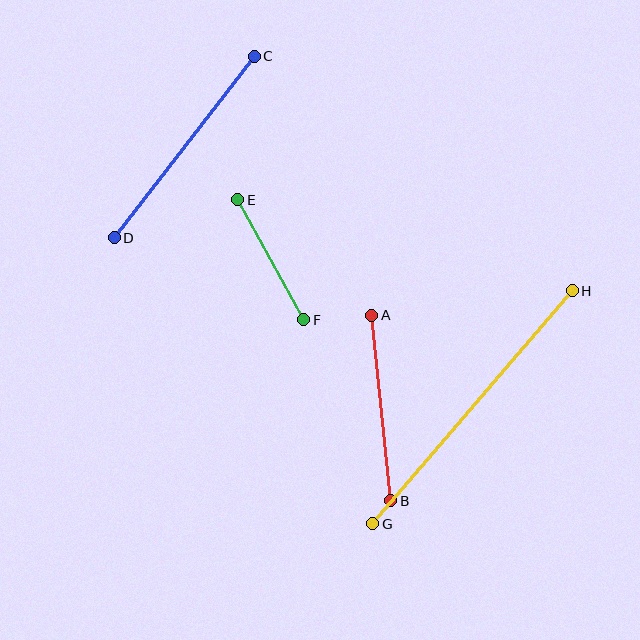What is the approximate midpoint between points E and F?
The midpoint is at approximately (271, 260) pixels.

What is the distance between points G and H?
The distance is approximately 307 pixels.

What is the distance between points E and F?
The distance is approximately 137 pixels.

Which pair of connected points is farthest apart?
Points G and H are farthest apart.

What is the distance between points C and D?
The distance is approximately 229 pixels.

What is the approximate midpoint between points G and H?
The midpoint is at approximately (472, 407) pixels.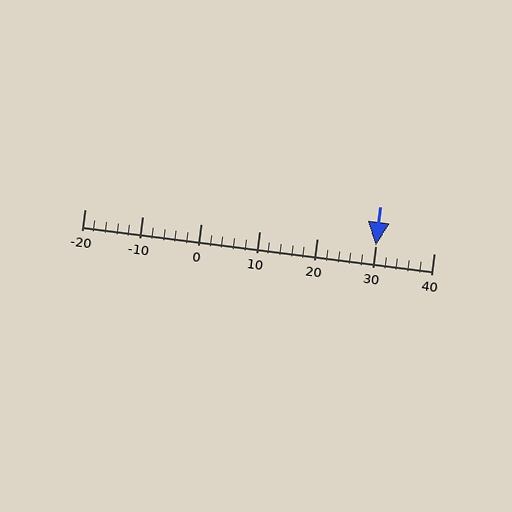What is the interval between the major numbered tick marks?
The major tick marks are spaced 10 units apart.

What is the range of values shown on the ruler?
The ruler shows values from -20 to 40.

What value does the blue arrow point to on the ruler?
The blue arrow points to approximately 30.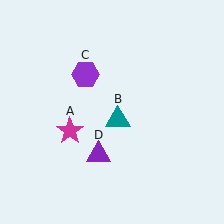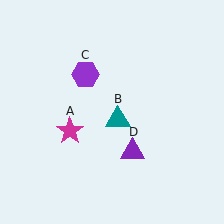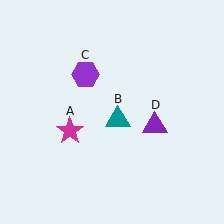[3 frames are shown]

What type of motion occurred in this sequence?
The purple triangle (object D) rotated counterclockwise around the center of the scene.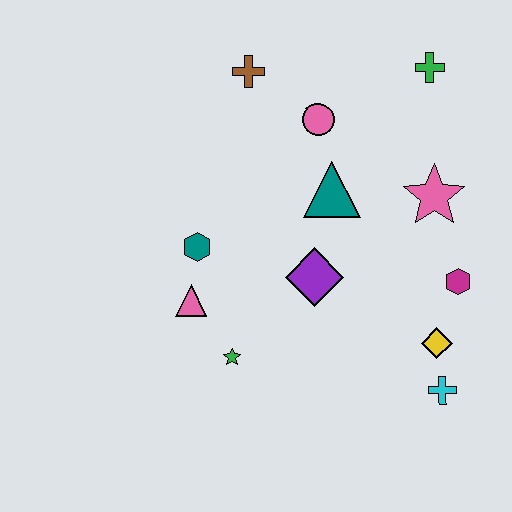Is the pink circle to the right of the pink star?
No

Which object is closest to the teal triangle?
The pink circle is closest to the teal triangle.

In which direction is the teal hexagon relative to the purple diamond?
The teal hexagon is to the left of the purple diamond.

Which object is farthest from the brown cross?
The cyan cross is farthest from the brown cross.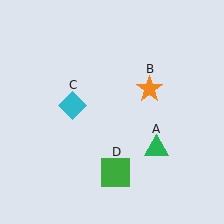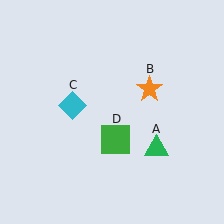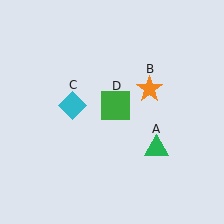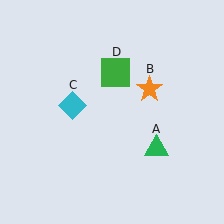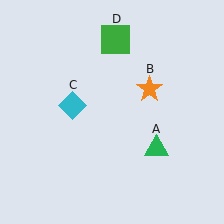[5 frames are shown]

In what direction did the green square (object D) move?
The green square (object D) moved up.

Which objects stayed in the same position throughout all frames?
Green triangle (object A) and orange star (object B) and cyan diamond (object C) remained stationary.